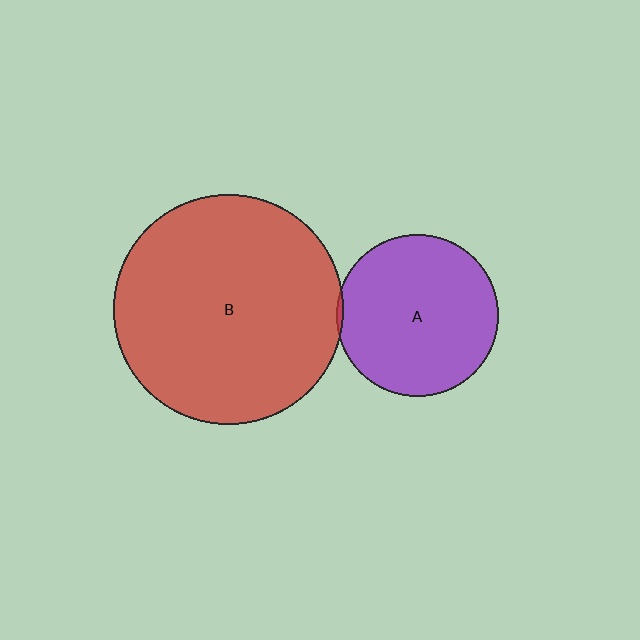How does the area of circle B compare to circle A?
Approximately 2.0 times.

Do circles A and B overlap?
Yes.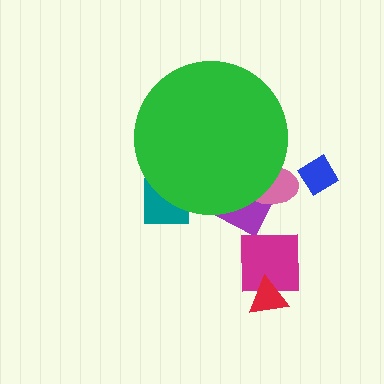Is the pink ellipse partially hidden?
Yes, the pink ellipse is partially hidden behind the green circle.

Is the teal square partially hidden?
Yes, the teal square is partially hidden behind the green circle.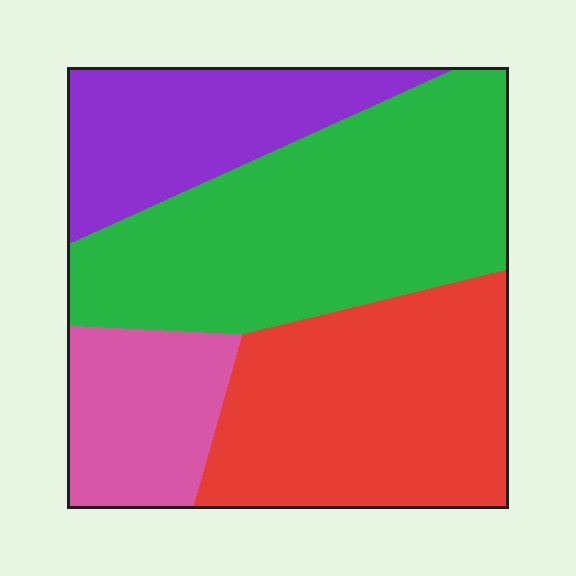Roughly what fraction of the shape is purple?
Purple covers about 20% of the shape.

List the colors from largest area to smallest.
From largest to smallest: green, red, purple, pink.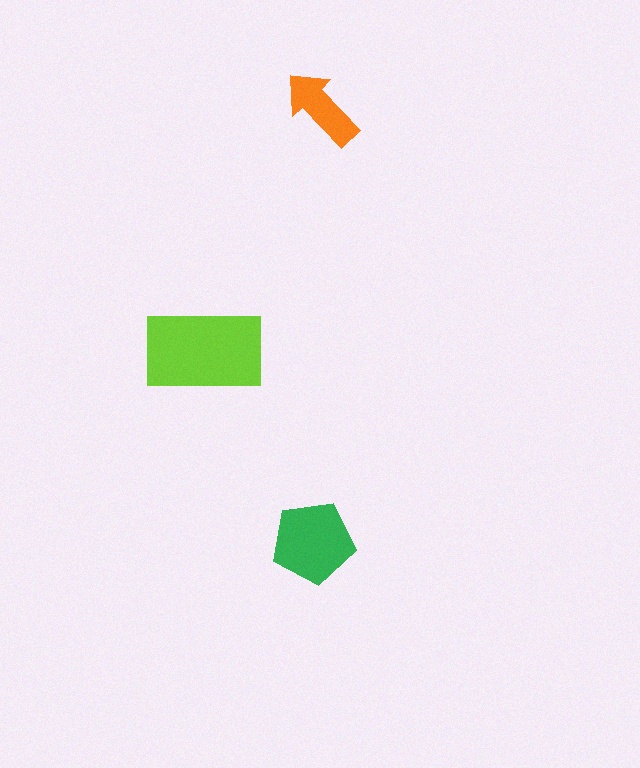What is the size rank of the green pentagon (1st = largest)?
2nd.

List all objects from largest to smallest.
The lime rectangle, the green pentagon, the orange arrow.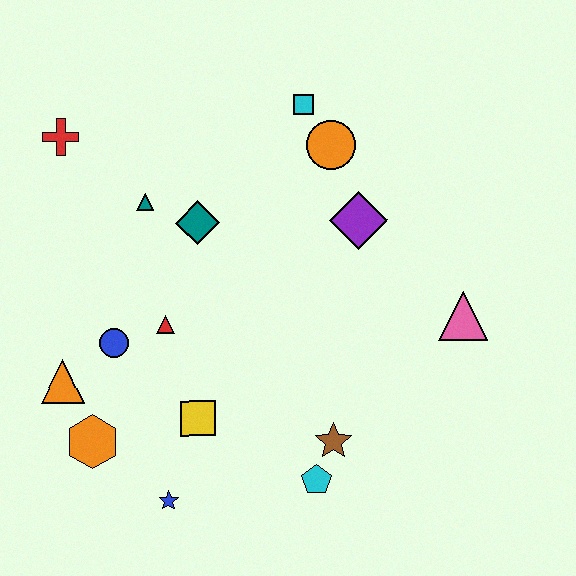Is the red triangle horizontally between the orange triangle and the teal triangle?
No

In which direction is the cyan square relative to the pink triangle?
The cyan square is above the pink triangle.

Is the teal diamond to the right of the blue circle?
Yes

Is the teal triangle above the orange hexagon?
Yes